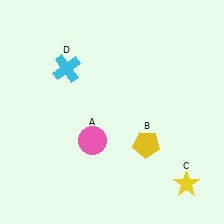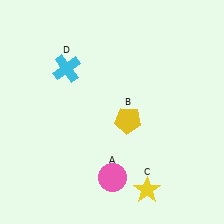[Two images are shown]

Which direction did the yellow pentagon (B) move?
The yellow pentagon (B) moved up.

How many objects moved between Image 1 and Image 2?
3 objects moved between the two images.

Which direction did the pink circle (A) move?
The pink circle (A) moved down.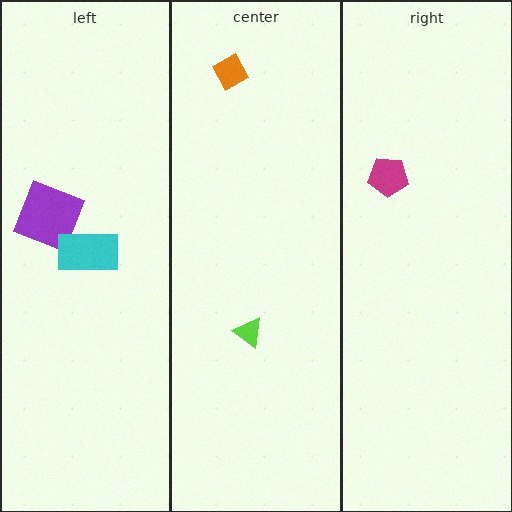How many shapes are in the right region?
1.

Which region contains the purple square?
The left region.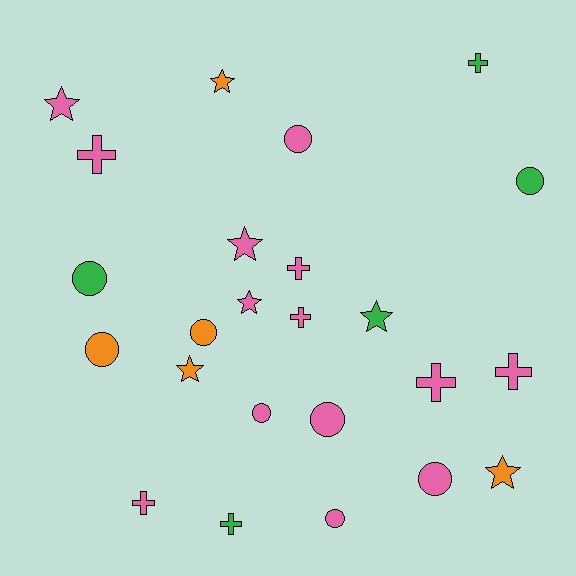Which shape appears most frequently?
Circle, with 9 objects.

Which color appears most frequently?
Pink, with 14 objects.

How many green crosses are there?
There are 2 green crosses.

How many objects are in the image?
There are 24 objects.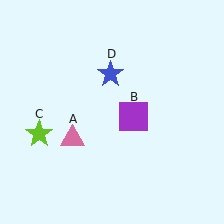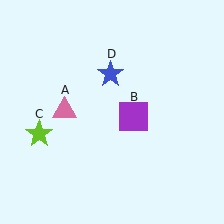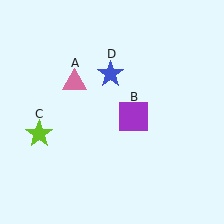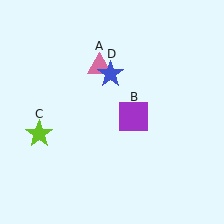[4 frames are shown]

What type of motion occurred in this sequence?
The pink triangle (object A) rotated clockwise around the center of the scene.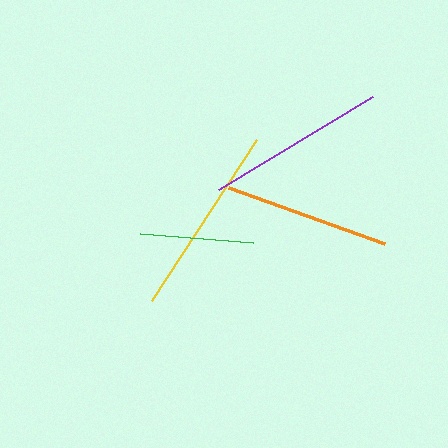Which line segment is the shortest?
The green line is the shortest at approximately 113 pixels.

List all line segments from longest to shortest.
From longest to shortest: yellow, purple, orange, green.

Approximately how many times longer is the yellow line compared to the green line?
The yellow line is approximately 1.7 times the length of the green line.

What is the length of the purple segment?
The purple segment is approximately 180 pixels long.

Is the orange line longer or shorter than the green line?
The orange line is longer than the green line.